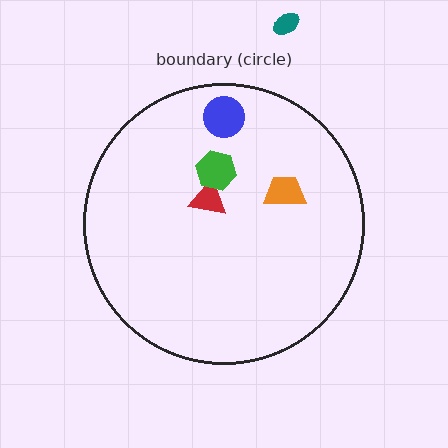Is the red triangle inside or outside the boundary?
Inside.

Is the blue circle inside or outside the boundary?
Inside.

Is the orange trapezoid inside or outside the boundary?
Inside.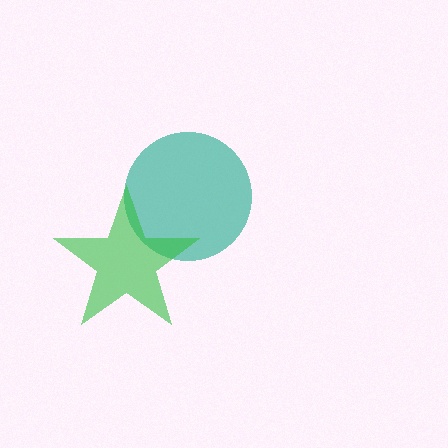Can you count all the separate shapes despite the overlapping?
Yes, there are 2 separate shapes.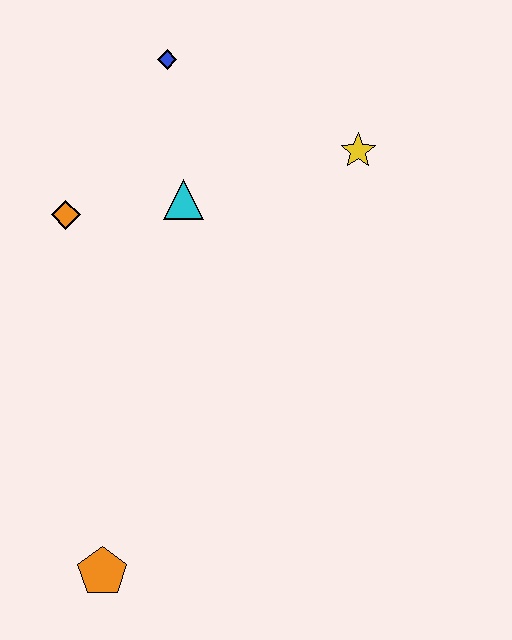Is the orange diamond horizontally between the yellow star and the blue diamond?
No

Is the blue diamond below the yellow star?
No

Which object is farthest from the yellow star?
The orange pentagon is farthest from the yellow star.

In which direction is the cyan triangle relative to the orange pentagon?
The cyan triangle is above the orange pentagon.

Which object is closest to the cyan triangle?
The orange diamond is closest to the cyan triangle.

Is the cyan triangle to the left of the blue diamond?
No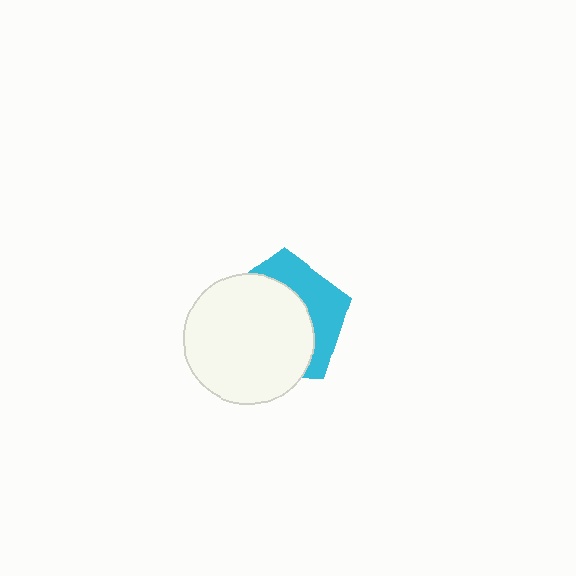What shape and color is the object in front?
The object in front is a white circle.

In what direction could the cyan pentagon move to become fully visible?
The cyan pentagon could move toward the upper-right. That would shift it out from behind the white circle entirely.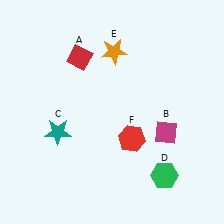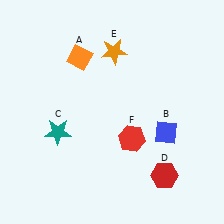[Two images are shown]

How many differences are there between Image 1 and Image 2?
There are 3 differences between the two images.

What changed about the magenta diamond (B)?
In Image 1, B is magenta. In Image 2, it changed to blue.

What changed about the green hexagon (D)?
In Image 1, D is green. In Image 2, it changed to red.